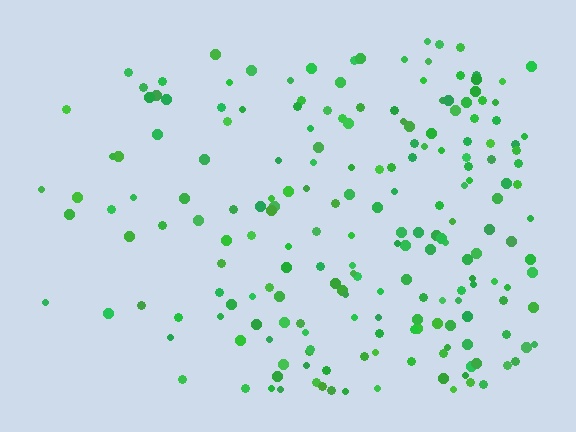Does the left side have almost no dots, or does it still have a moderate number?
Still a moderate number, just noticeably fewer than the right.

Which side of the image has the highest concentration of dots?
The right.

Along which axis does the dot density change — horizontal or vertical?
Horizontal.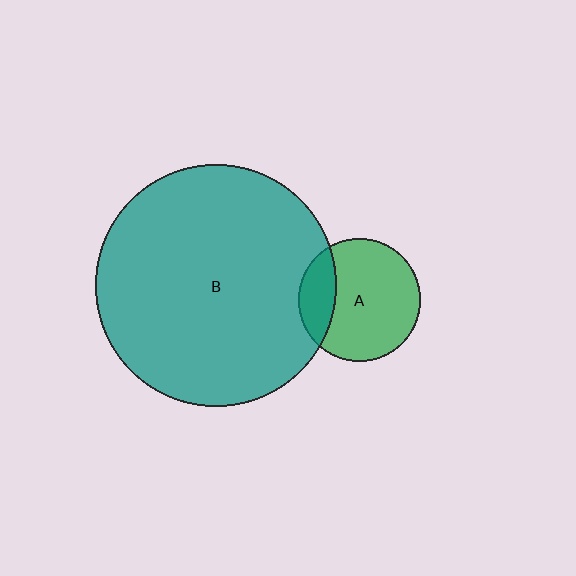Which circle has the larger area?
Circle B (teal).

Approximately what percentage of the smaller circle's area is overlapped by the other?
Approximately 25%.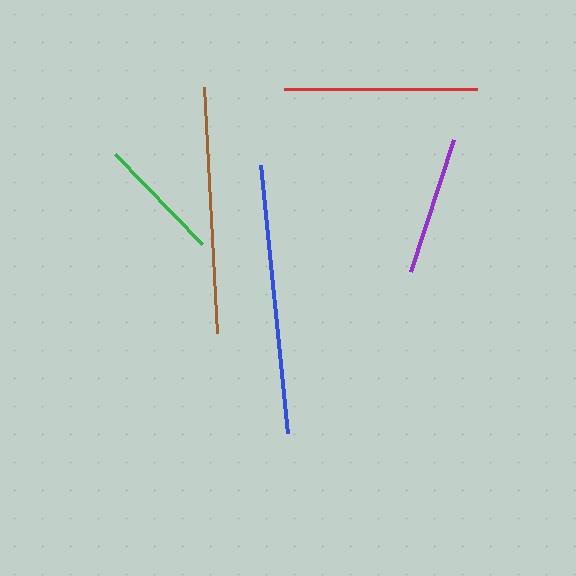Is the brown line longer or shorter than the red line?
The brown line is longer than the red line.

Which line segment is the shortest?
The green line is the shortest at approximately 125 pixels.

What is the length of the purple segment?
The purple segment is approximately 139 pixels long.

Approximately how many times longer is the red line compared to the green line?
The red line is approximately 1.6 times the length of the green line.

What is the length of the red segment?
The red segment is approximately 194 pixels long.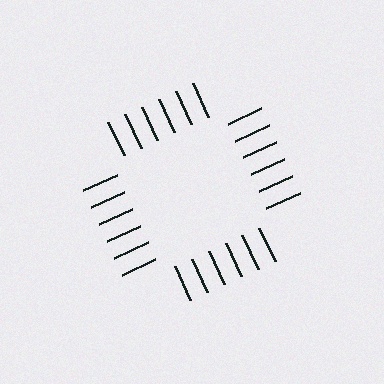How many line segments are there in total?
24 — 6 along each of the 4 edges.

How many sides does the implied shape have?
4 sides — the line-ends trace a square.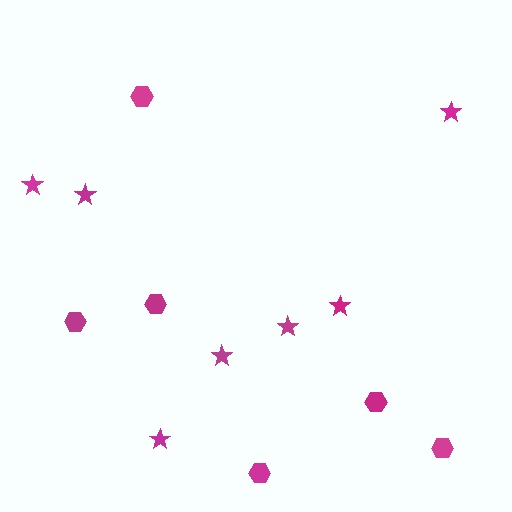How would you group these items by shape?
There are 2 groups: one group of stars (7) and one group of hexagons (6).